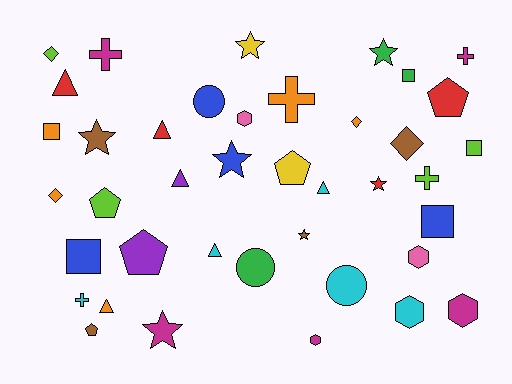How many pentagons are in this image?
There are 5 pentagons.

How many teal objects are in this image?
There are no teal objects.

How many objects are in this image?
There are 40 objects.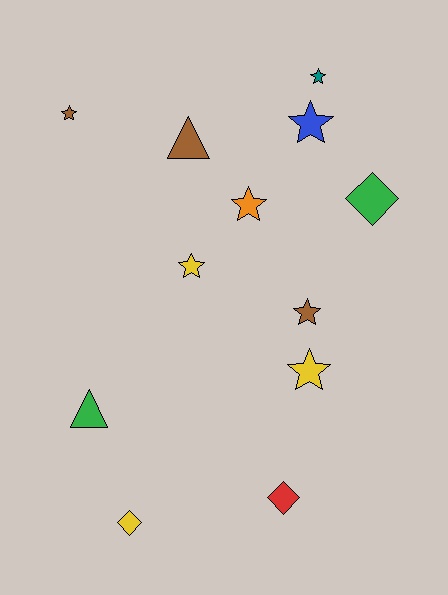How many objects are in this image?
There are 12 objects.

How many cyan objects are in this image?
There are no cyan objects.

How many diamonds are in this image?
There are 3 diamonds.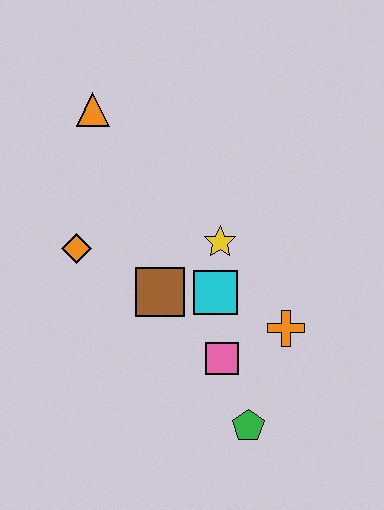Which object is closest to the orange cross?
The pink square is closest to the orange cross.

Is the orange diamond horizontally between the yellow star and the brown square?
No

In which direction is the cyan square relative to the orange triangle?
The cyan square is below the orange triangle.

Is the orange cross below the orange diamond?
Yes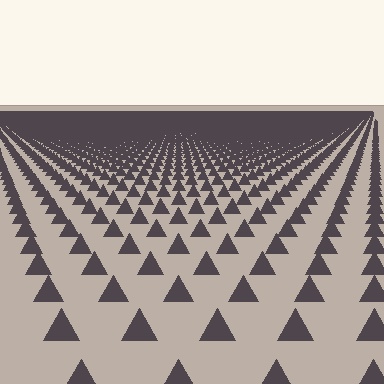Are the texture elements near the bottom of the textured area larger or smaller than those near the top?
Larger. Near the bottom, elements are closer to the viewer and appear at a bigger on-screen size.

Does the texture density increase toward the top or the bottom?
Density increases toward the top.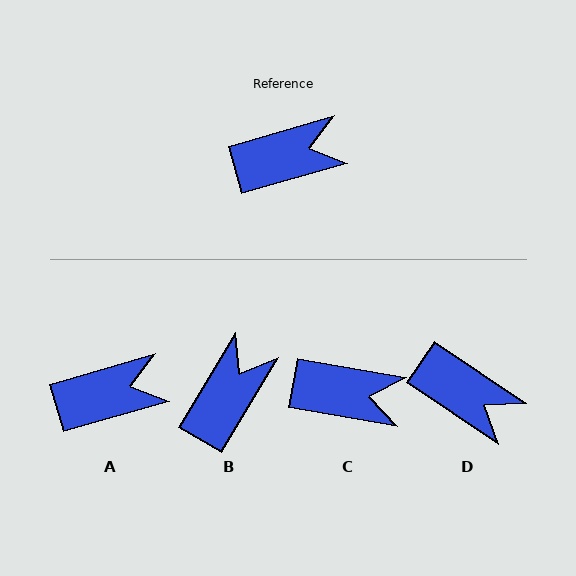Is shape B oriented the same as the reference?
No, it is off by about 43 degrees.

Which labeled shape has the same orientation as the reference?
A.